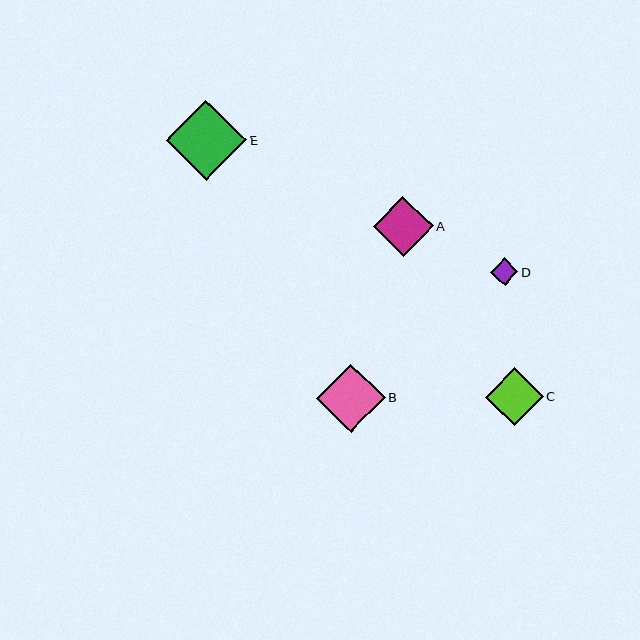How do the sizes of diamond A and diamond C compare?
Diamond A and diamond C are approximately the same size.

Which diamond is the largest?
Diamond E is the largest with a size of approximately 80 pixels.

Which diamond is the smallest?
Diamond D is the smallest with a size of approximately 28 pixels.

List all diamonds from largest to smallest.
From largest to smallest: E, B, A, C, D.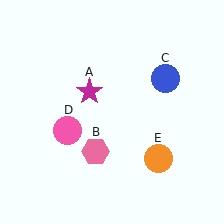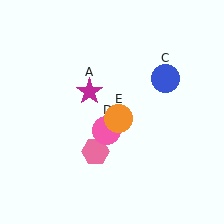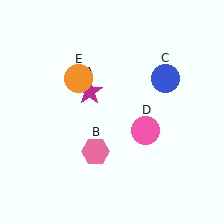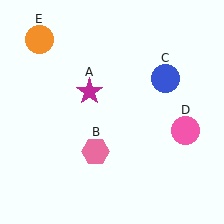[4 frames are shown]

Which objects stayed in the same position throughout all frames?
Magenta star (object A) and pink hexagon (object B) and blue circle (object C) remained stationary.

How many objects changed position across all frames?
2 objects changed position: pink circle (object D), orange circle (object E).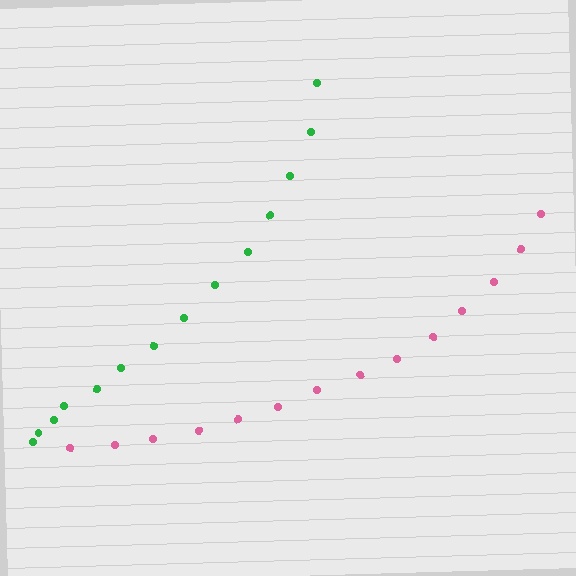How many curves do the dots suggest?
There are 2 distinct paths.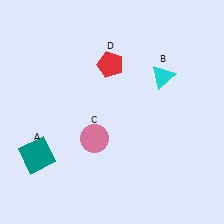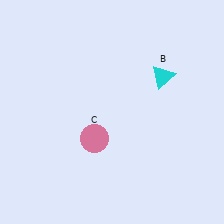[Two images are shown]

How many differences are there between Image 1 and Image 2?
There are 2 differences between the two images.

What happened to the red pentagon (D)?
The red pentagon (D) was removed in Image 2. It was in the top-left area of Image 1.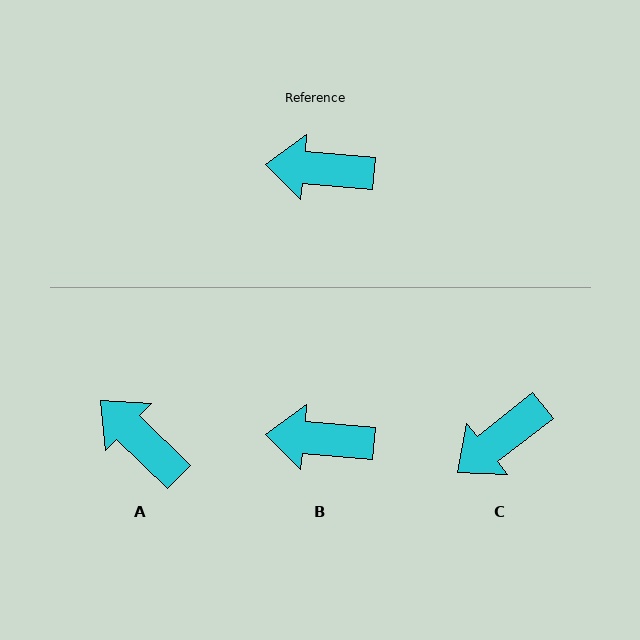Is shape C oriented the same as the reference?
No, it is off by about 43 degrees.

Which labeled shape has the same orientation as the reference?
B.